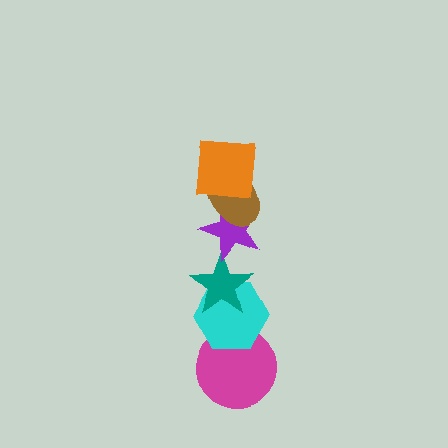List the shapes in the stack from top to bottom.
From top to bottom: the orange square, the brown ellipse, the purple star, the teal star, the cyan hexagon, the magenta circle.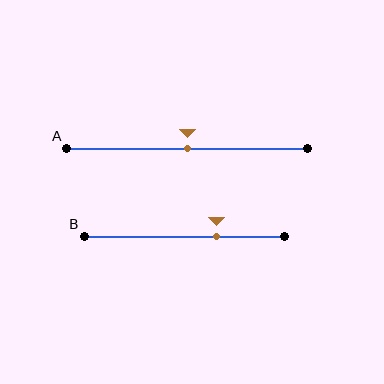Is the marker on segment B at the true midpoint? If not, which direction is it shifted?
No, the marker on segment B is shifted to the right by about 16% of the segment length.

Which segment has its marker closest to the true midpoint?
Segment A has its marker closest to the true midpoint.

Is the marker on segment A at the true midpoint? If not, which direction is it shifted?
Yes, the marker on segment A is at the true midpoint.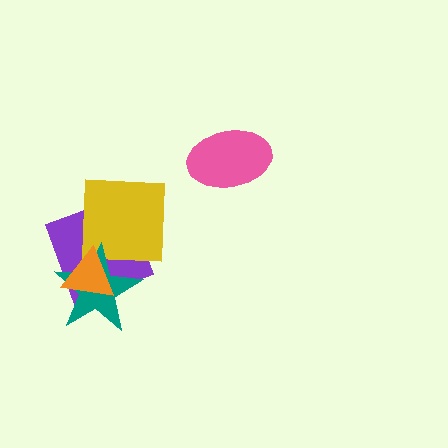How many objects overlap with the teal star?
3 objects overlap with the teal star.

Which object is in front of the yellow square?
The teal star is in front of the yellow square.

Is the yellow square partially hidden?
Yes, it is partially covered by another shape.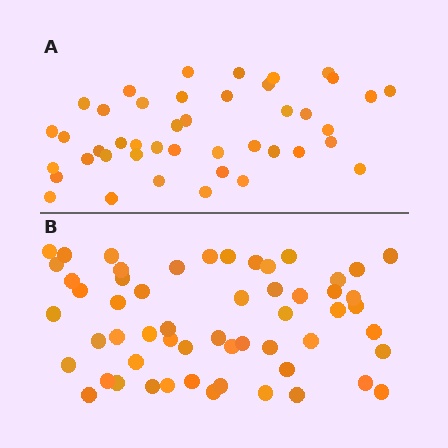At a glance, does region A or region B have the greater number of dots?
Region B (the bottom region) has more dots.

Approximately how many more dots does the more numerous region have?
Region B has approximately 15 more dots than region A.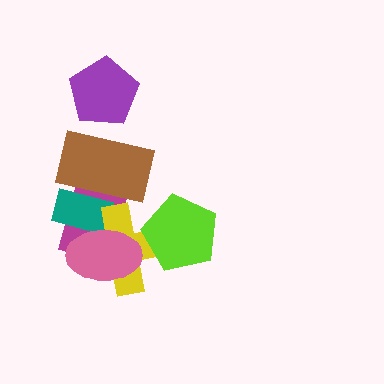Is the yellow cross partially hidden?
Yes, it is partially covered by another shape.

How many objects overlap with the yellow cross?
4 objects overlap with the yellow cross.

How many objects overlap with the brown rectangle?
2 objects overlap with the brown rectangle.